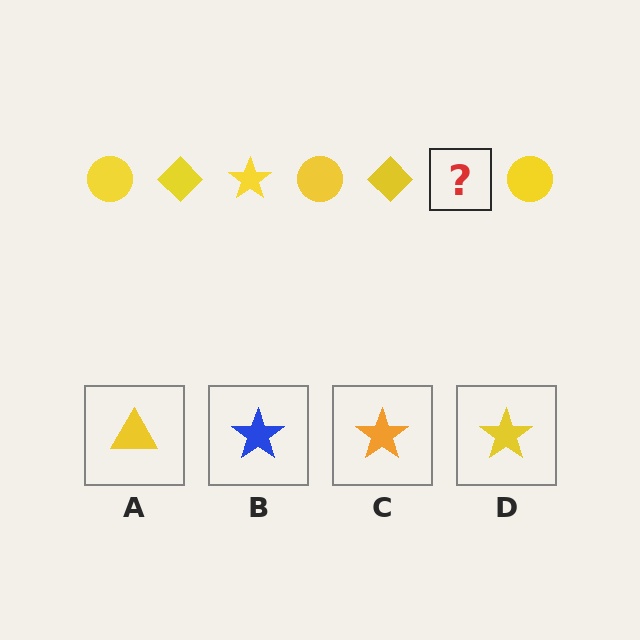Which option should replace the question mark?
Option D.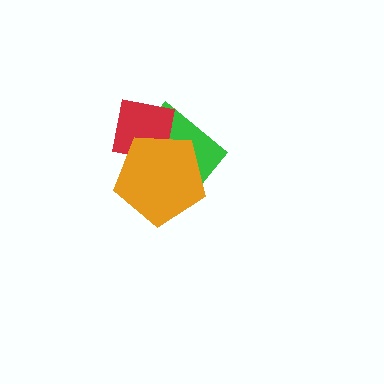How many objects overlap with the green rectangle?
2 objects overlap with the green rectangle.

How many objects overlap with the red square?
2 objects overlap with the red square.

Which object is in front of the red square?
The orange pentagon is in front of the red square.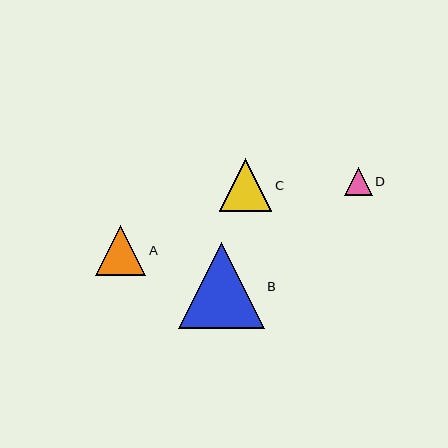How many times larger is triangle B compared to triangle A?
Triangle B is approximately 1.7 times the size of triangle A.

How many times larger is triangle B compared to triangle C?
Triangle B is approximately 1.6 times the size of triangle C.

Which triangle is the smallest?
Triangle D is the smallest with a size of approximately 28 pixels.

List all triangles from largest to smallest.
From largest to smallest: B, C, A, D.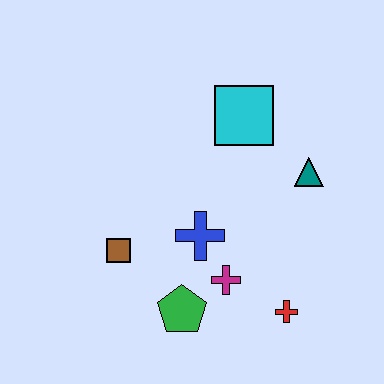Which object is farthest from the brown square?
The teal triangle is farthest from the brown square.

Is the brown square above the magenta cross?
Yes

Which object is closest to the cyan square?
The teal triangle is closest to the cyan square.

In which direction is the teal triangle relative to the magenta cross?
The teal triangle is above the magenta cross.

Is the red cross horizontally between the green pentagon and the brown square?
No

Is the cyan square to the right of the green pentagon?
Yes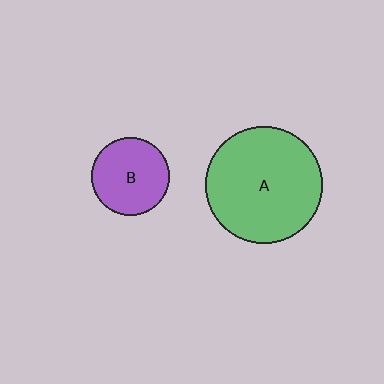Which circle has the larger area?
Circle A (green).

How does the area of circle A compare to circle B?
Approximately 2.2 times.